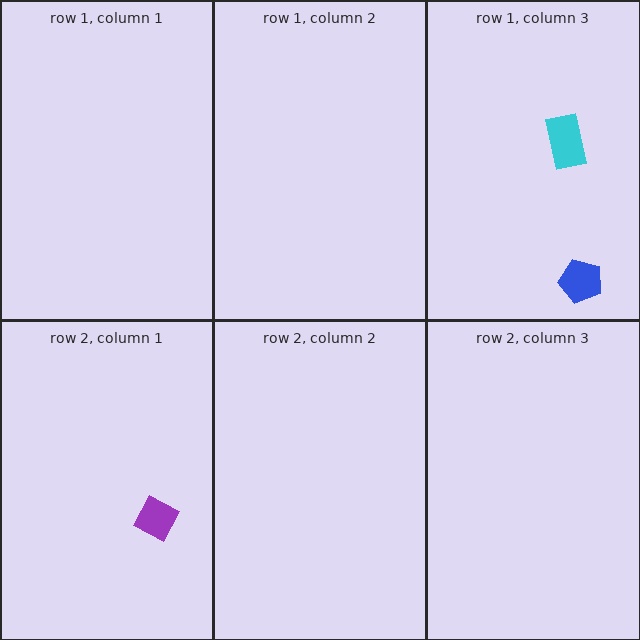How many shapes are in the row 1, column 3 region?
2.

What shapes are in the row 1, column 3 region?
The cyan rectangle, the blue pentagon.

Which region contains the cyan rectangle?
The row 1, column 3 region.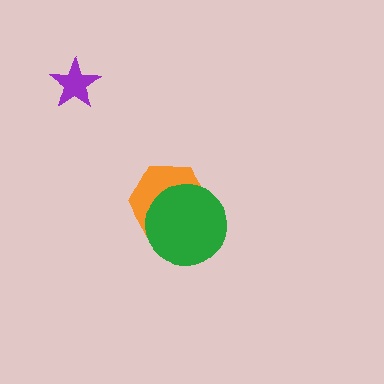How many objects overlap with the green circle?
1 object overlaps with the green circle.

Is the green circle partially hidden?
No, no other shape covers it.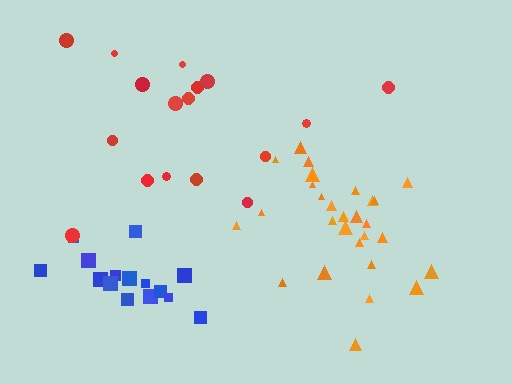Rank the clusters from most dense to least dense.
orange, blue, red.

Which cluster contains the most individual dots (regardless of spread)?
Orange (28).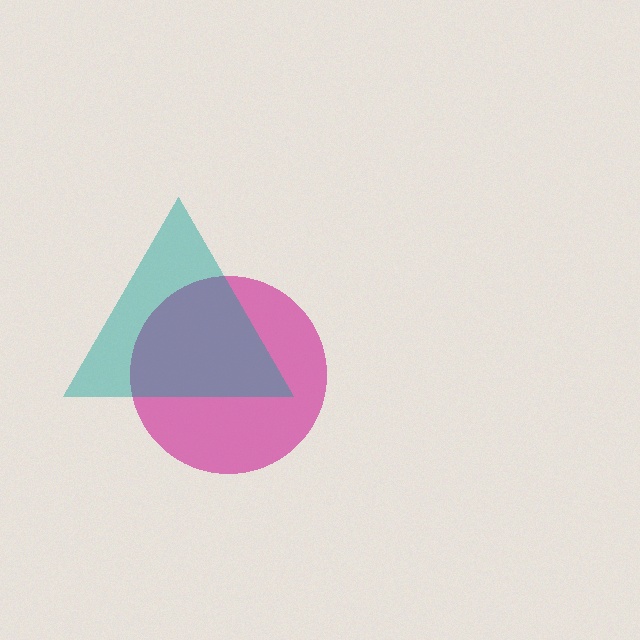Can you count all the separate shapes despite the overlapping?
Yes, there are 2 separate shapes.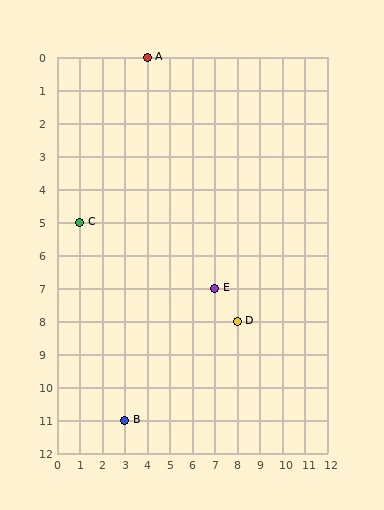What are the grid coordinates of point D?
Point D is at grid coordinates (8, 8).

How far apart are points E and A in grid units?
Points E and A are 3 columns and 7 rows apart (about 7.6 grid units diagonally).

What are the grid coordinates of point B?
Point B is at grid coordinates (3, 11).